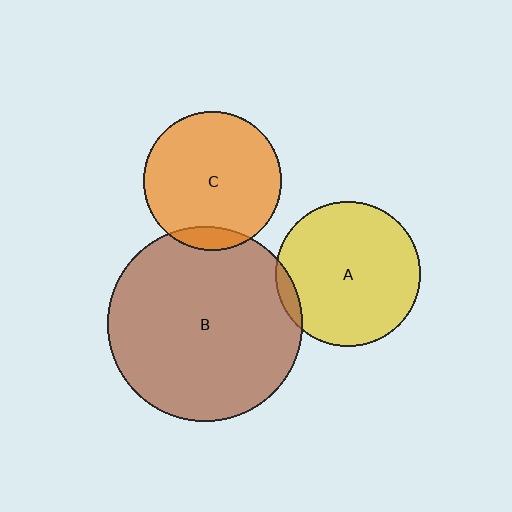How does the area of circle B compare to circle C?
Approximately 2.0 times.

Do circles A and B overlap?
Yes.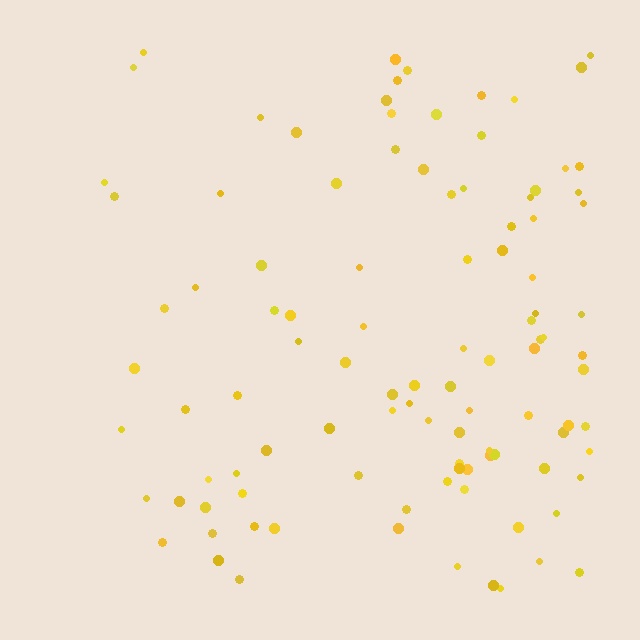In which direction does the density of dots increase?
From left to right, with the right side densest.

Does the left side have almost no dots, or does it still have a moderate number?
Still a moderate number, just noticeably fewer than the right.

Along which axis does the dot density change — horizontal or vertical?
Horizontal.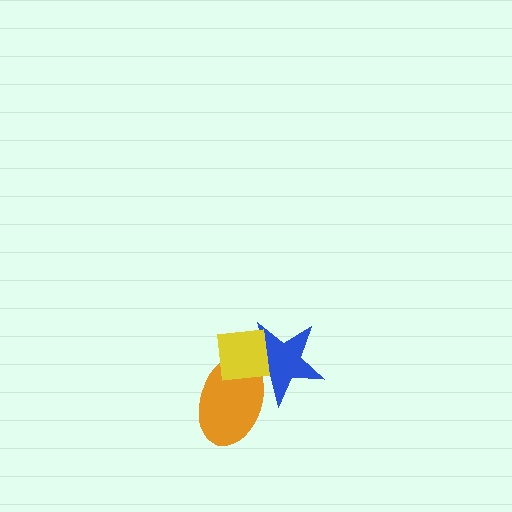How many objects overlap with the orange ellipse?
2 objects overlap with the orange ellipse.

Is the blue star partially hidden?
Yes, it is partially covered by another shape.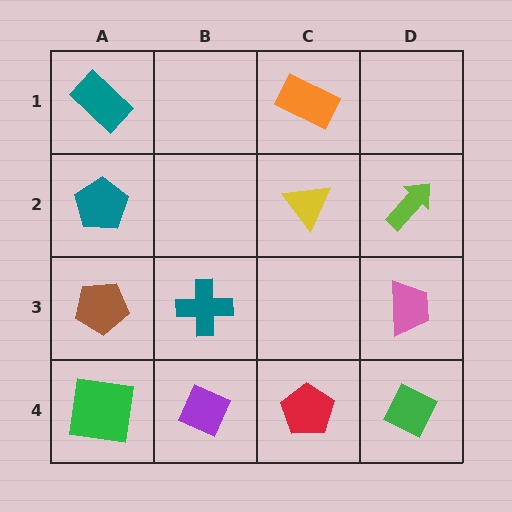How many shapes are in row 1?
2 shapes.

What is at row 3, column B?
A teal cross.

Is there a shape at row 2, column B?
No, that cell is empty.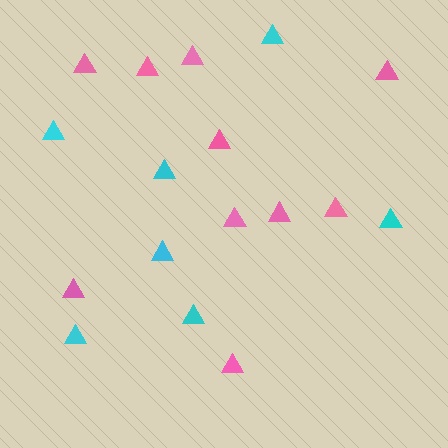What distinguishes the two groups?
There are 2 groups: one group of pink triangles (10) and one group of cyan triangles (7).